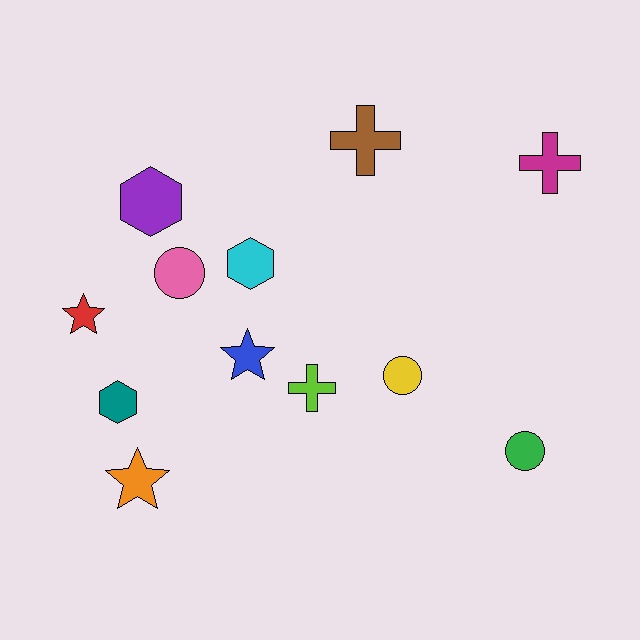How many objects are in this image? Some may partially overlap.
There are 12 objects.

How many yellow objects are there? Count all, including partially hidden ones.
There is 1 yellow object.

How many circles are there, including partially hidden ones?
There are 3 circles.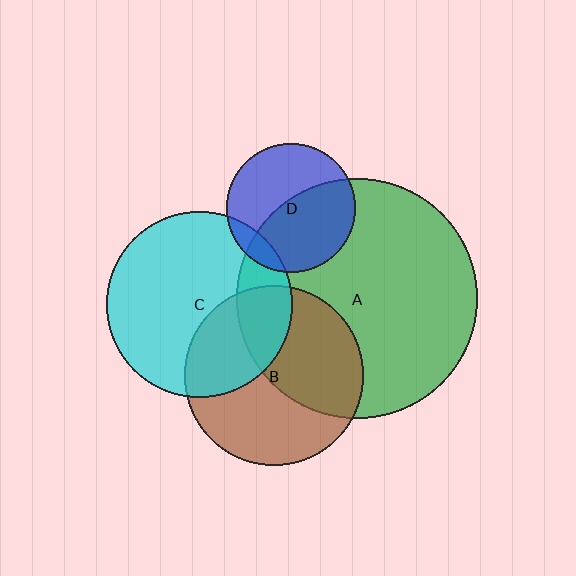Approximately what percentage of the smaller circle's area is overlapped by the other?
Approximately 45%.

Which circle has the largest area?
Circle A (green).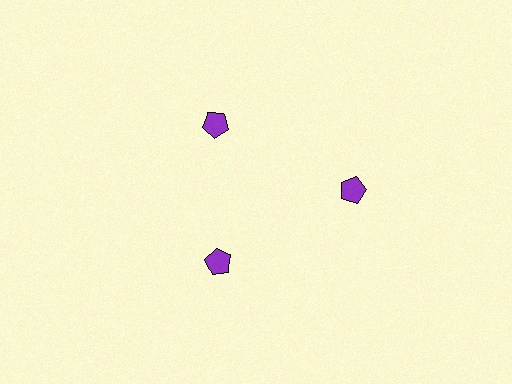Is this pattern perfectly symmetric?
No. The 3 purple pentagons are arranged in a ring, but one element near the 3 o'clock position is pushed outward from the center, breaking the 3-fold rotational symmetry.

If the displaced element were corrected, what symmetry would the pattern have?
It would have 3-fold rotational symmetry — the pattern would map onto itself every 120 degrees.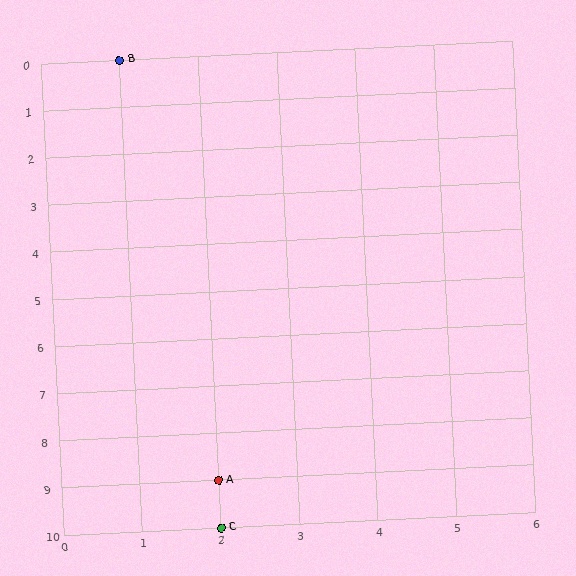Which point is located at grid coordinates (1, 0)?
Point B is at (1, 0).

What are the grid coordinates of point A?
Point A is at grid coordinates (2, 9).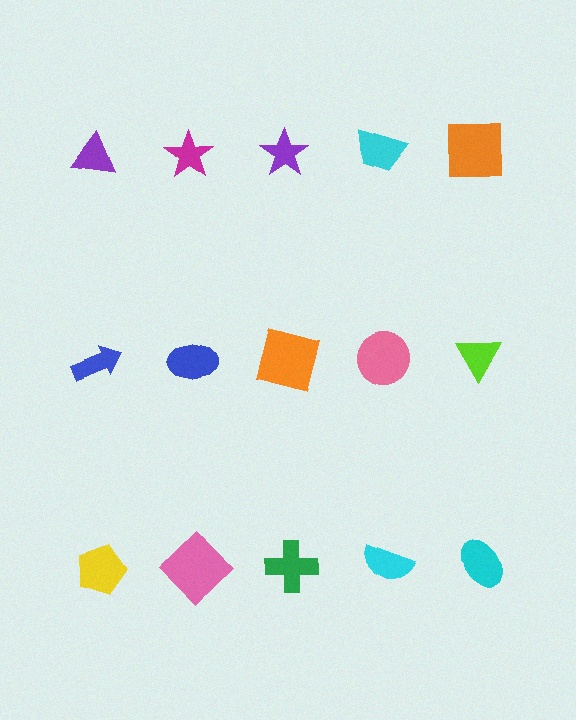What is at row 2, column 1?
A blue arrow.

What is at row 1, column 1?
A purple triangle.